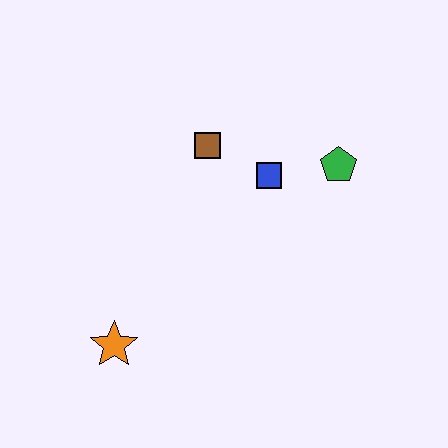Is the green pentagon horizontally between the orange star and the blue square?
No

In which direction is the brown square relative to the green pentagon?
The brown square is to the left of the green pentagon.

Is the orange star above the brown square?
No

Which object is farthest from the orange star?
The green pentagon is farthest from the orange star.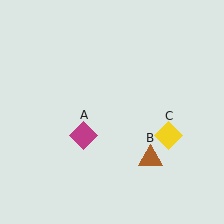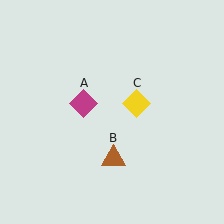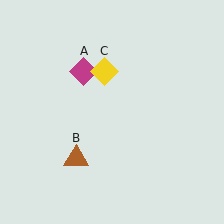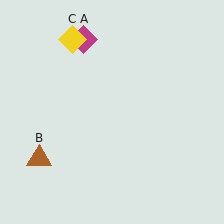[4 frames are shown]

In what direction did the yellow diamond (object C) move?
The yellow diamond (object C) moved up and to the left.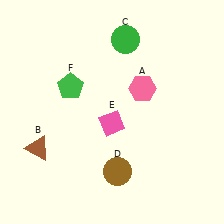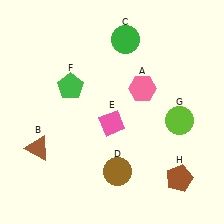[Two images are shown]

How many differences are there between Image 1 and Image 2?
There are 2 differences between the two images.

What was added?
A lime circle (G), a brown pentagon (H) were added in Image 2.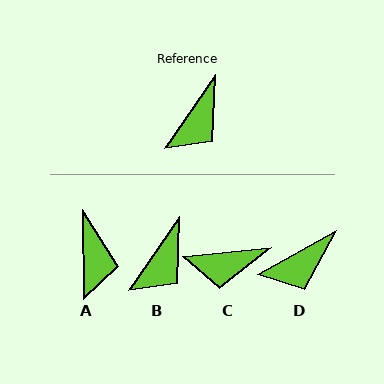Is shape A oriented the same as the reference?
No, it is off by about 35 degrees.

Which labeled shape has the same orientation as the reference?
B.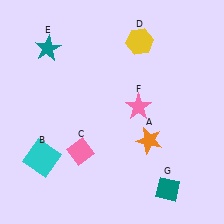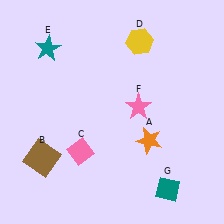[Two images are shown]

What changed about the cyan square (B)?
In Image 1, B is cyan. In Image 2, it changed to brown.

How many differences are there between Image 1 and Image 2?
There is 1 difference between the two images.